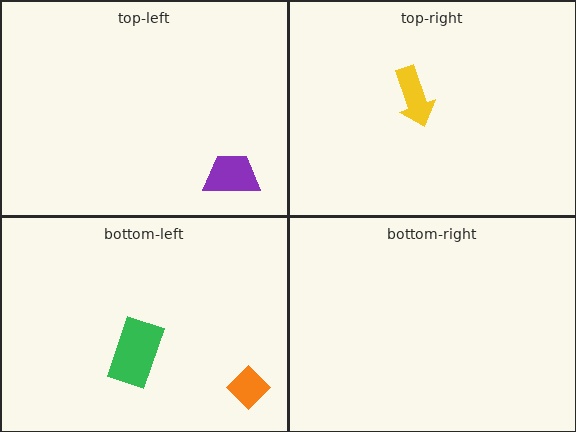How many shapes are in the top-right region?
1.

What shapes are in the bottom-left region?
The green rectangle, the orange diamond.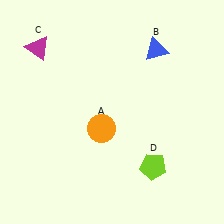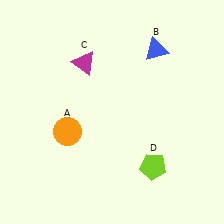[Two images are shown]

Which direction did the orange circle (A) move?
The orange circle (A) moved left.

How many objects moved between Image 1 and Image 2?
2 objects moved between the two images.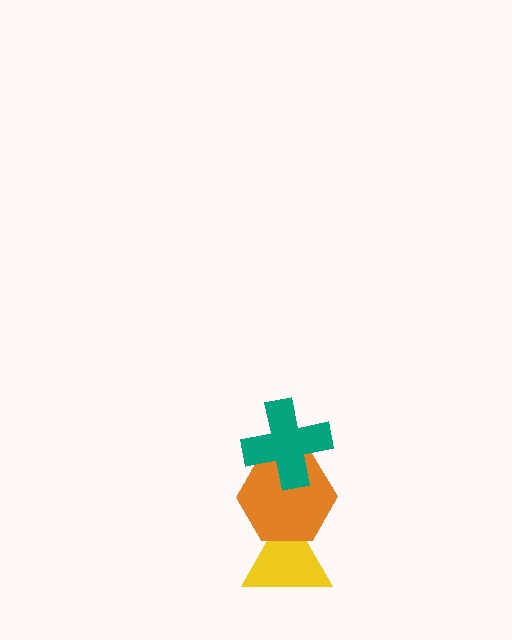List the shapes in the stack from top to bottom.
From top to bottom: the teal cross, the orange hexagon, the yellow triangle.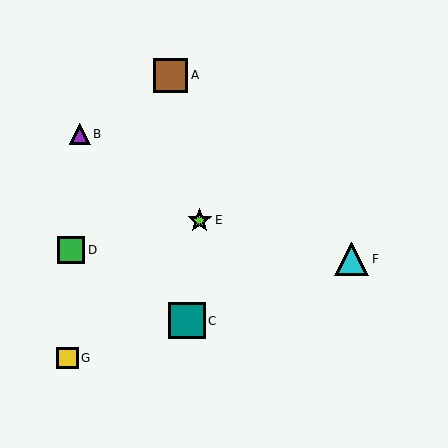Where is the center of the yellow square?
The center of the yellow square is at (68, 358).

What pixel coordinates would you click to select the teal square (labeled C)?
Click at (187, 321) to select the teal square C.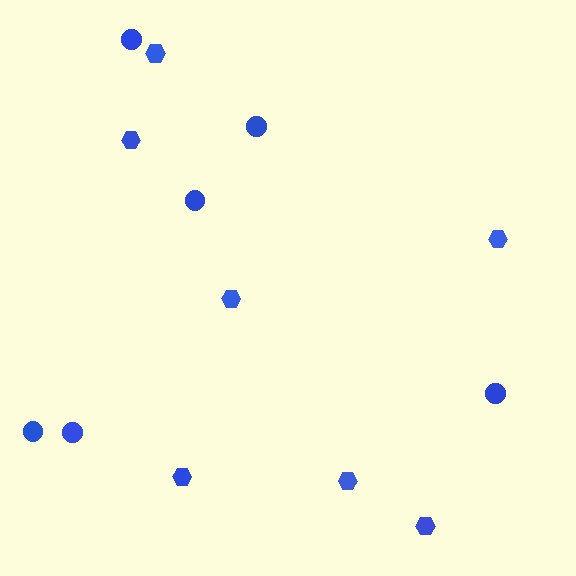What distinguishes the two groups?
There are 2 groups: one group of circles (6) and one group of hexagons (7).